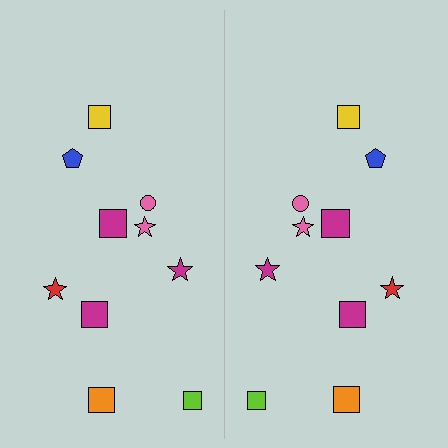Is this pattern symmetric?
Yes, this pattern has bilateral (reflection) symmetry.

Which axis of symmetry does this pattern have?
The pattern has a vertical axis of symmetry running through the center of the image.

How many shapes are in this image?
There are 20 shapes in this image.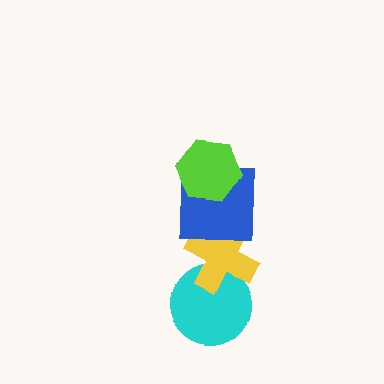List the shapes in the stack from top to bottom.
From top to bottom: the lime hexagon, the blue square, the yellow cross, the cyan circle.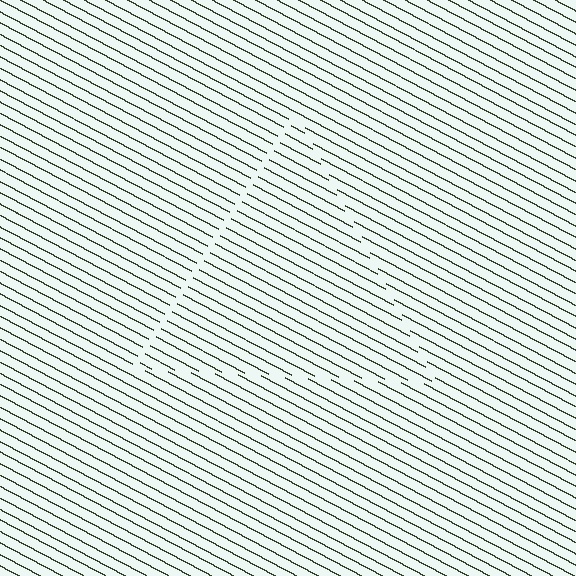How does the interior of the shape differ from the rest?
The interior of the shape contains the same grating, shifted by half a period — the contour is defined by the phase discontinuity where line-ends from the inner and outer gratings abut.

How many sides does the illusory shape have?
3 sides — the line-ends trace a triangle.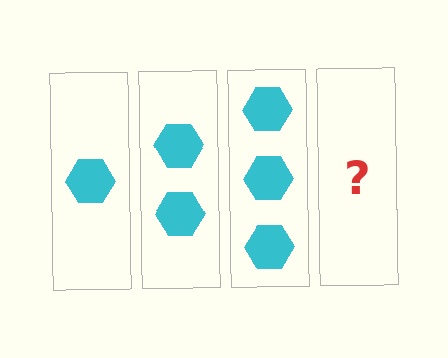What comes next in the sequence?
The next element should be 4 hexagons.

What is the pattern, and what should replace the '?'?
The pattern is that each step adds one more hexagon. The '?' should be 4 hexagons.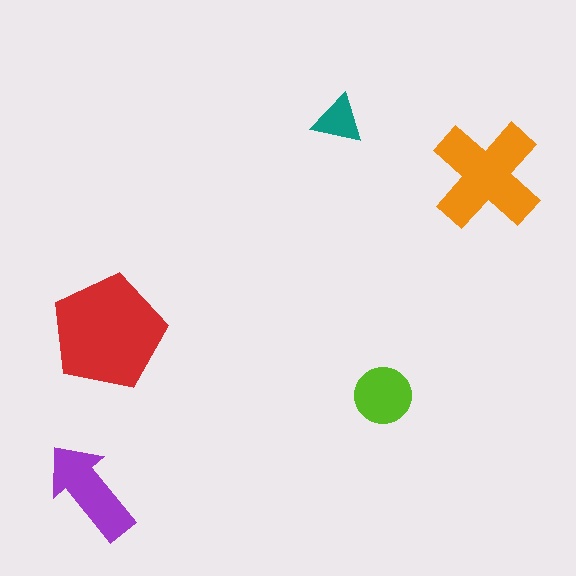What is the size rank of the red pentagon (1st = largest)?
1st.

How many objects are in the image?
There are 5 objects in the image.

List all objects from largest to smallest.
The red pentagon, the orange cross, the purple arrow, the lime circle, the teal triangle.